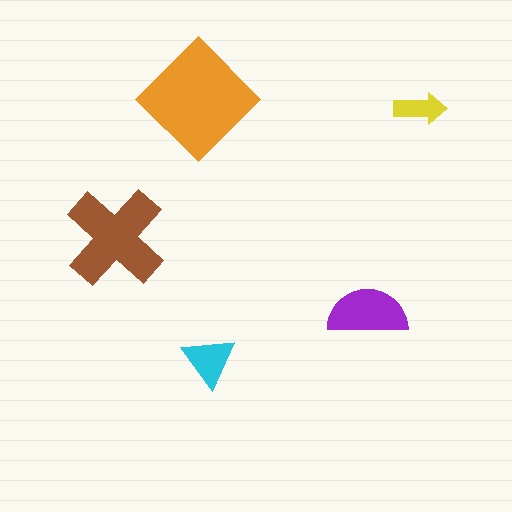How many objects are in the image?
There are 5 objects in the image.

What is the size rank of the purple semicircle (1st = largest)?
3rd.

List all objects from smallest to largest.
The yellow arrow, the cyan triangle, the purple semicircle, the brown cross, the orange diamond.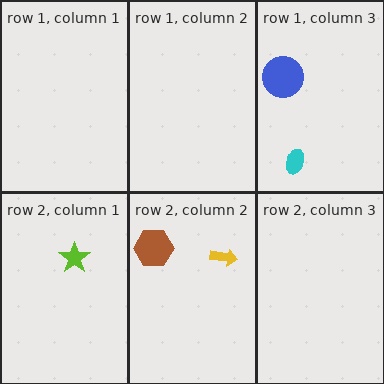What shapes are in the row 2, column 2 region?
The brown hexagon, the yellow arrow.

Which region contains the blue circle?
The row 1, column 3 region.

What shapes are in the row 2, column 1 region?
The lime star.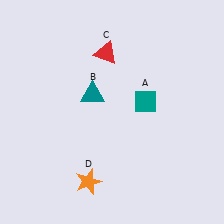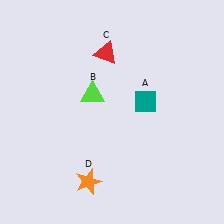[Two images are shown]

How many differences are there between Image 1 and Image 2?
There is 1 difference between the two images.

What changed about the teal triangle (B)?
In Image 1, B is teal. In Image 2, it changed to lime.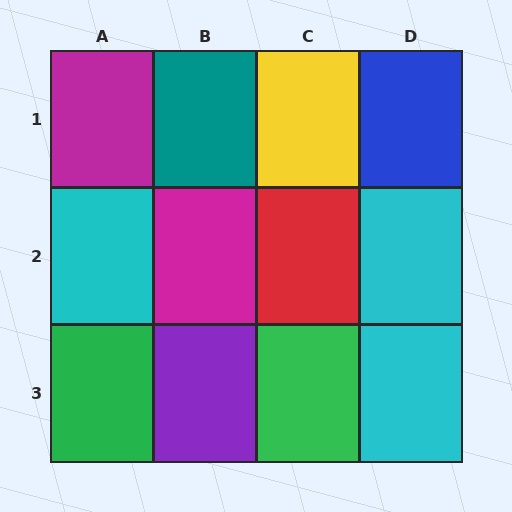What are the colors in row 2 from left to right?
Cyan, magenta, red, cyan.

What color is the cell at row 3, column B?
Purple.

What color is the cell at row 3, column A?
Green.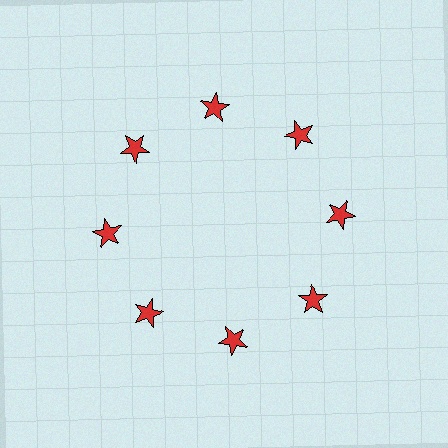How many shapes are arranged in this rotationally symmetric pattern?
There are 8 shapes, arranged in 8 groups of 1.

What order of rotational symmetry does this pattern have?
This pattern has 8-fold rotational symmetry.